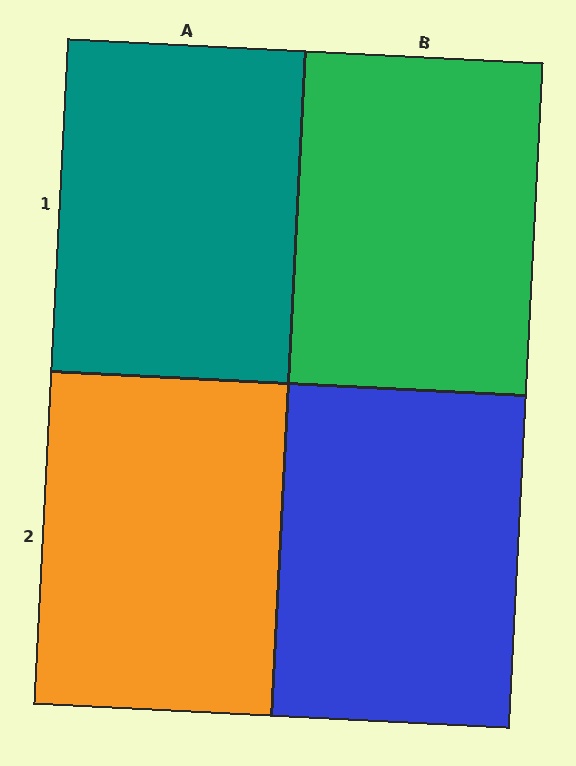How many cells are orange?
1 cell is orange.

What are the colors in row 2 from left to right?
Orange, blue.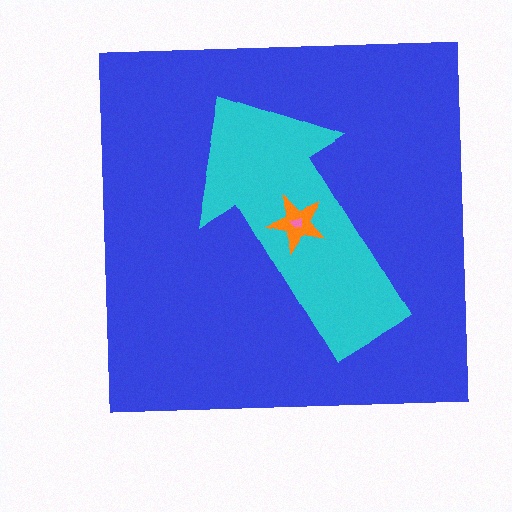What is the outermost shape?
The blue square.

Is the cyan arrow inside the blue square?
Yes.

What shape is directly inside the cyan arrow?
The orange star.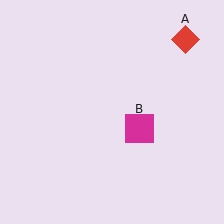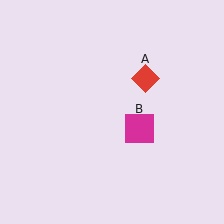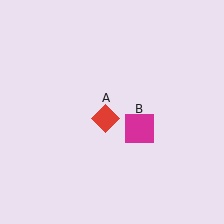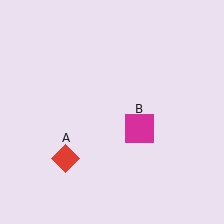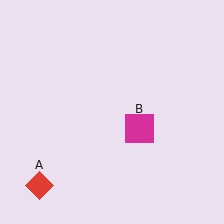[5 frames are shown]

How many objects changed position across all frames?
1 object changed position: red diamond (object A).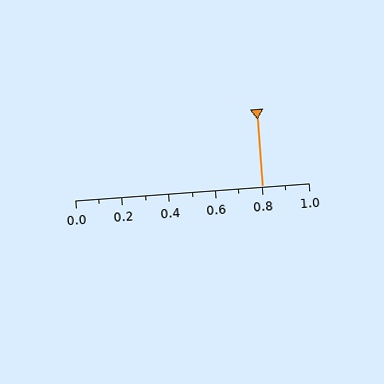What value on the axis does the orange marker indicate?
The marker indicates approximately 0.8.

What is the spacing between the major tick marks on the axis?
The major ticks are spaced 0.2 apart.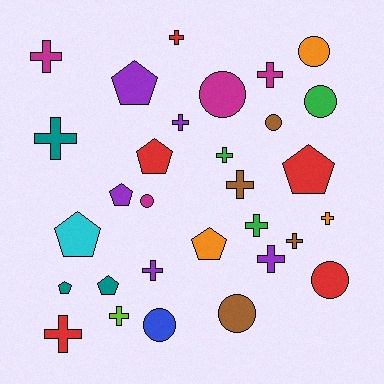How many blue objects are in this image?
There is 1 blue object.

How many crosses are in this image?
There are 14 crosses.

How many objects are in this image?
There are 30 objects.